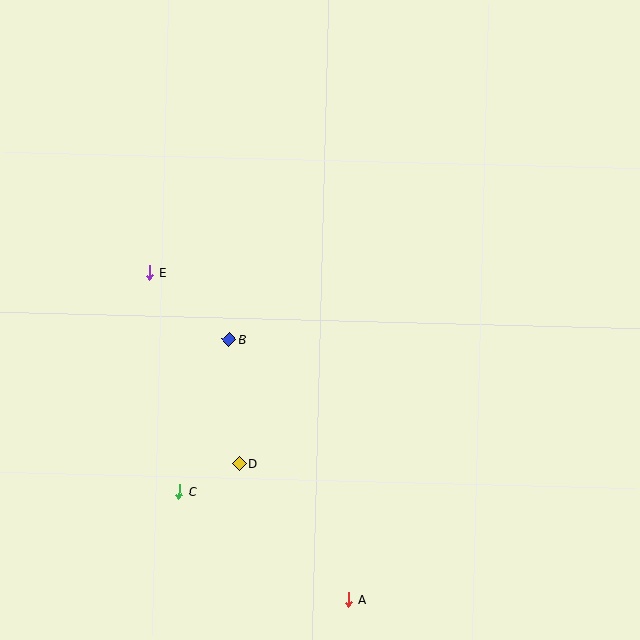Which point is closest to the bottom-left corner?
Point C is closest to the bottom-left corner.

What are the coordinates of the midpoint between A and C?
The midpoint between A and C is at (264, 546).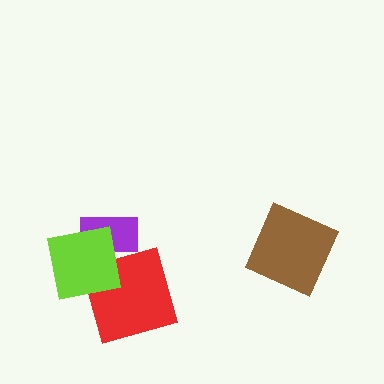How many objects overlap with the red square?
1 object overlaps with the red square.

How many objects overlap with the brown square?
0 objects overlap with the brown square.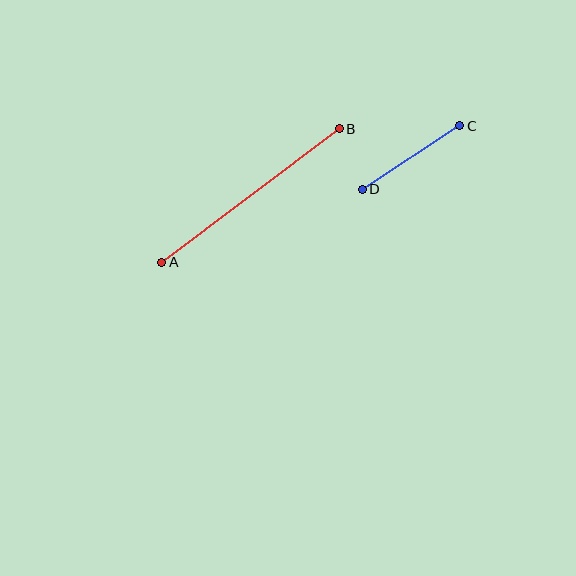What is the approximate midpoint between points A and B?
The midpoint is at approximately (250, 196) pixels.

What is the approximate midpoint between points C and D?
The midpoint is at approximately (411, 158) pixels.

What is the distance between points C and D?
The distance is approximately 117 pixels.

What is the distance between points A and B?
The distance is approximately 222 pixels.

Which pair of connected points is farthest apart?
Points A and B are farthest apart.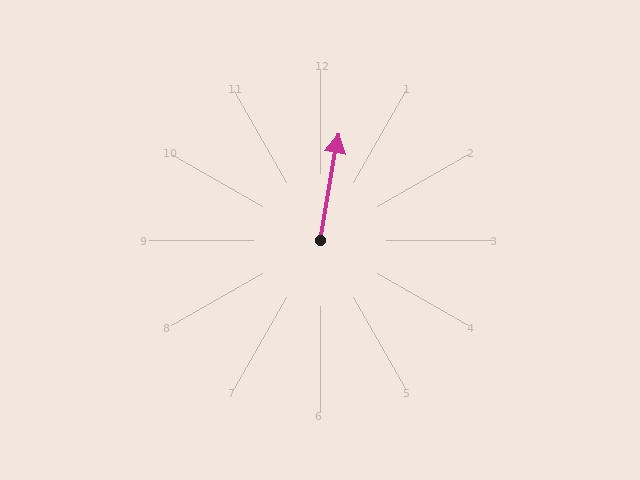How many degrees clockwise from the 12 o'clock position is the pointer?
Approximately 10 degrees.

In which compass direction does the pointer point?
North.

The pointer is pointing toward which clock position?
Roughly 12 o'clock.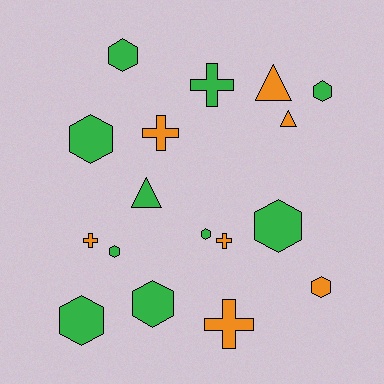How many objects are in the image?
There are 17 objects.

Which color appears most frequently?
Green, with 10 objects.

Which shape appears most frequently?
Hexagon, with 9 objects.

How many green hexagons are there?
There are 8 green hexagons.